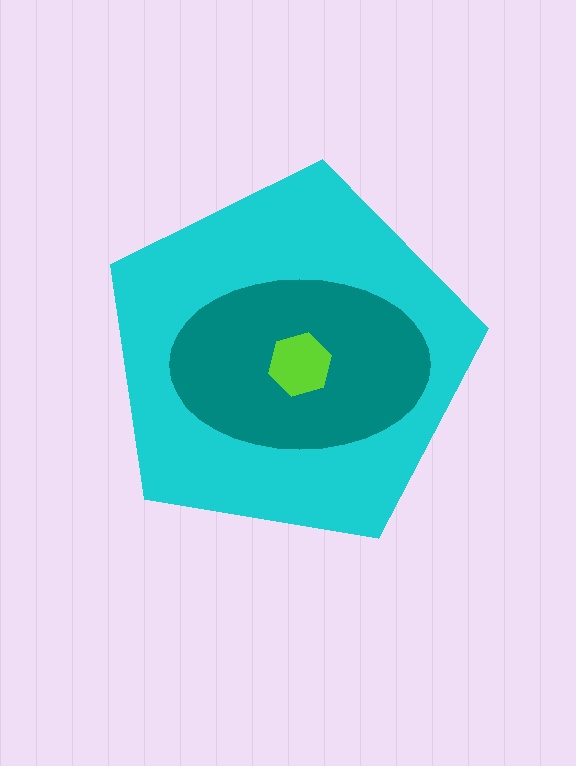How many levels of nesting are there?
3.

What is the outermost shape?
The cyan pentagon.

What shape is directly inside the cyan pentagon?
The teal ellipse.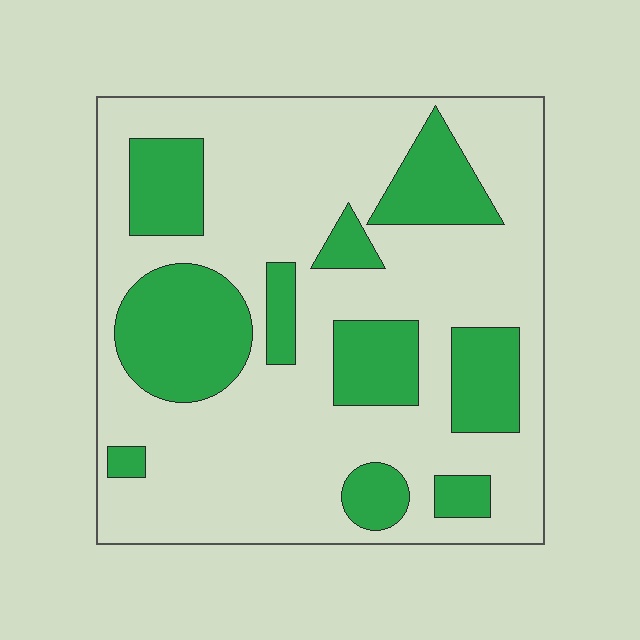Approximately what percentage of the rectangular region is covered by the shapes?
Approximately 30%.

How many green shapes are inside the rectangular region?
10.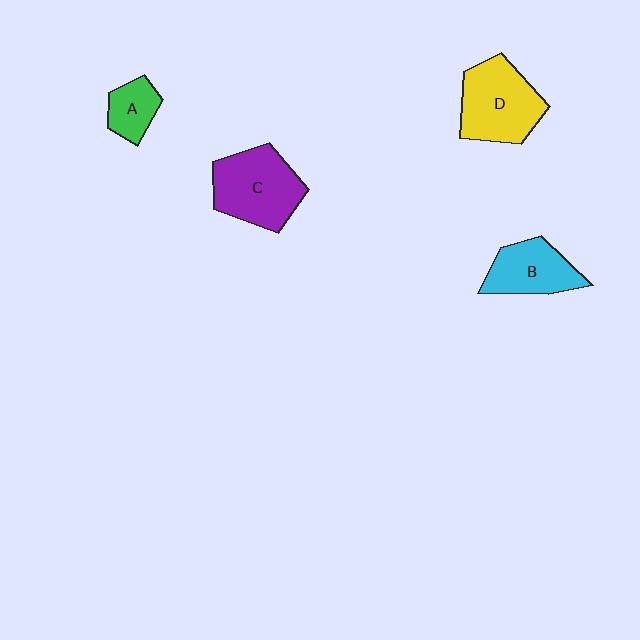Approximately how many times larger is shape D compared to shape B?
Approximately 1.3 times.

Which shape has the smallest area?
Shape A (green).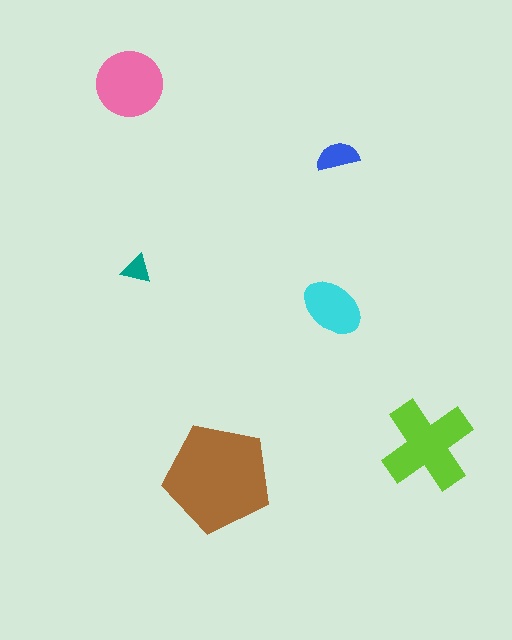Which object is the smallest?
The teal triangle.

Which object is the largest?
The brown pentagon.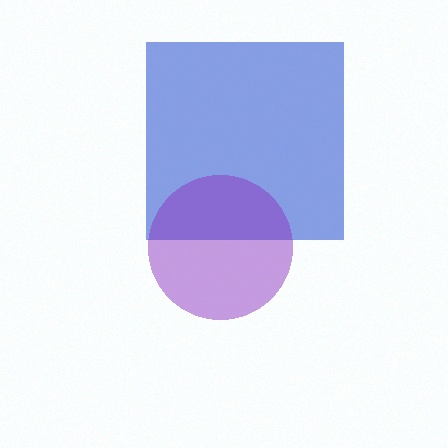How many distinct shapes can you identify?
There are 2 distinct shapes: a blue square, a purple circle.